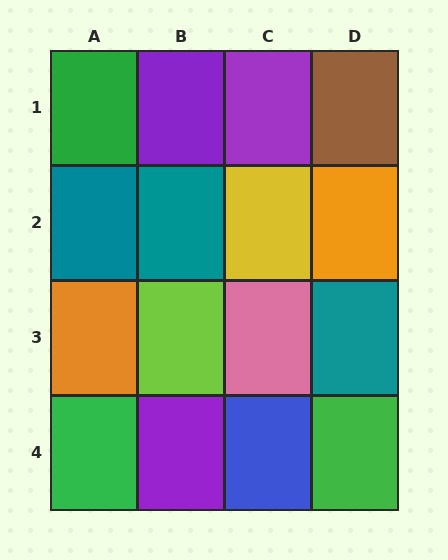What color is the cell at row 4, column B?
Purple.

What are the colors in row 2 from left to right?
Teal, teal, yellow, orange.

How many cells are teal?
3 cells are teal.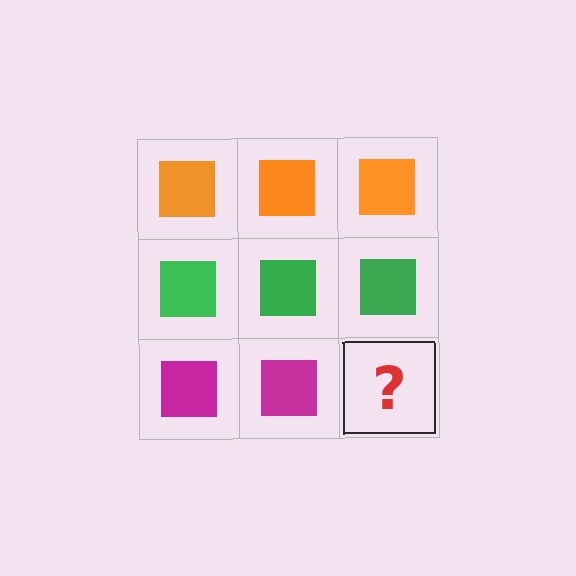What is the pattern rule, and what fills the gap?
The rule is that each row has a consistent color. The gap should be filled with a magenta square.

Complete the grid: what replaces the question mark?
The question mark should be replaced with a magenta square.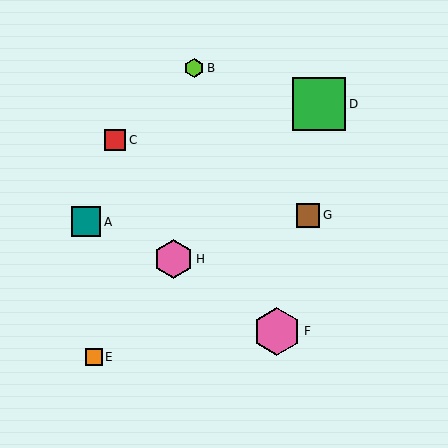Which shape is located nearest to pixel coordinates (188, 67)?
The lime hexagon (labeled B) at (194, 68) is nearest to that location.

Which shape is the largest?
The green square (labeled D) is the largest.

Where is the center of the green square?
The center of the green square is at (319, 104).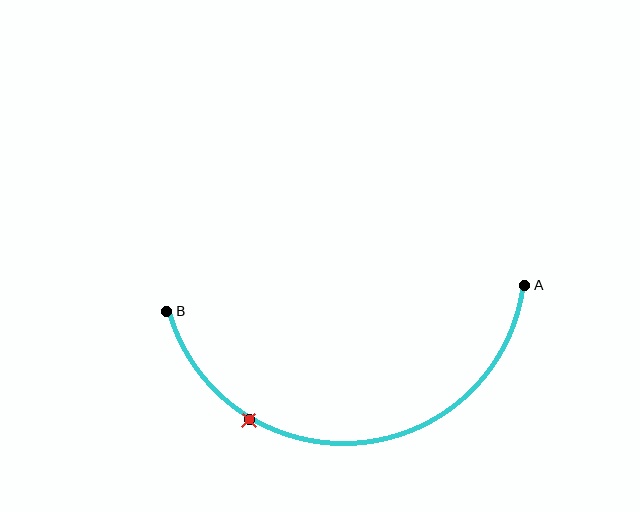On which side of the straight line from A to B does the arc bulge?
The arc bulges below the straight line connecting A and B.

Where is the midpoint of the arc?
The arc midpoint is the point on the curve farthest from the straight line joining A and B. It sits below that line.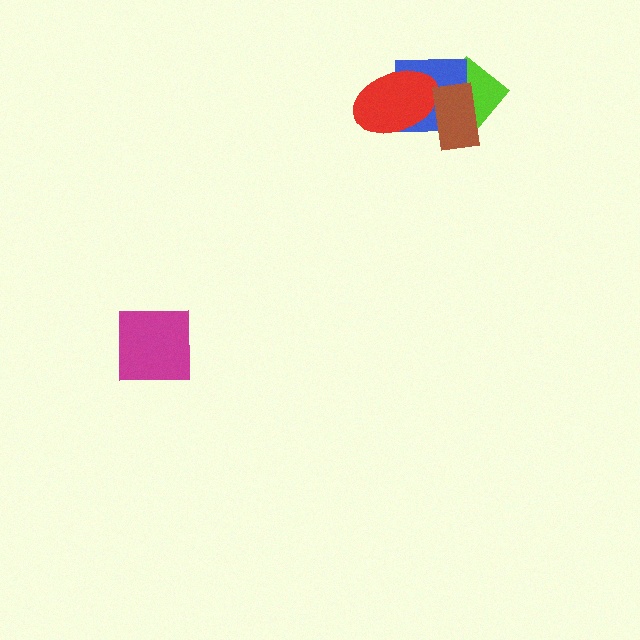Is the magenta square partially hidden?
No, no other shape covers it.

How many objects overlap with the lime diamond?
2 objects overlap with the lime diamond.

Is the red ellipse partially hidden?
Yes, it is partially covered by another shape.